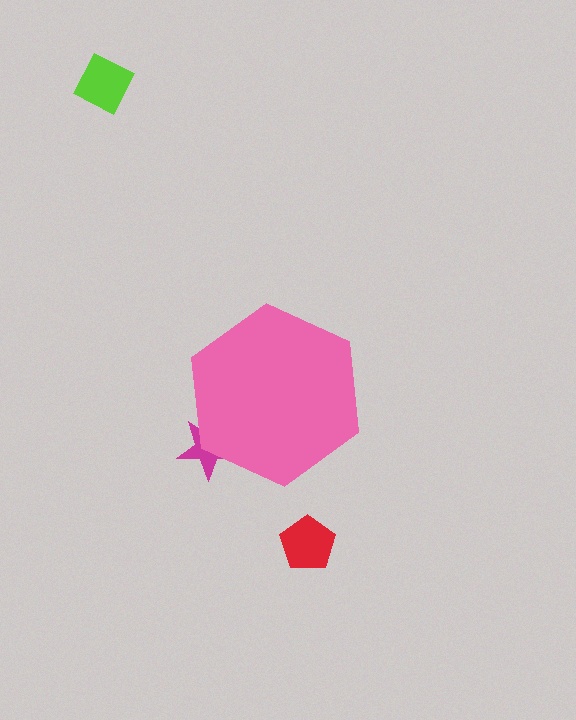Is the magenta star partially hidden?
Yes, the magenta star is partially hidden behind the pink hexagon.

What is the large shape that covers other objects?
A pink hexagon.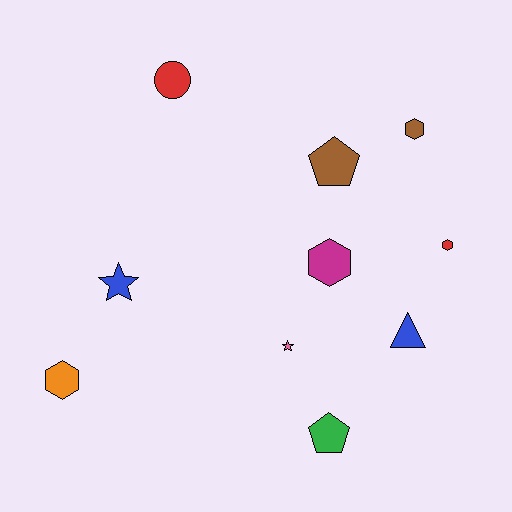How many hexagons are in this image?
There are 4 hexagons.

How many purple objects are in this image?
There are no purple objects.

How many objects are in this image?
There are 10 objects.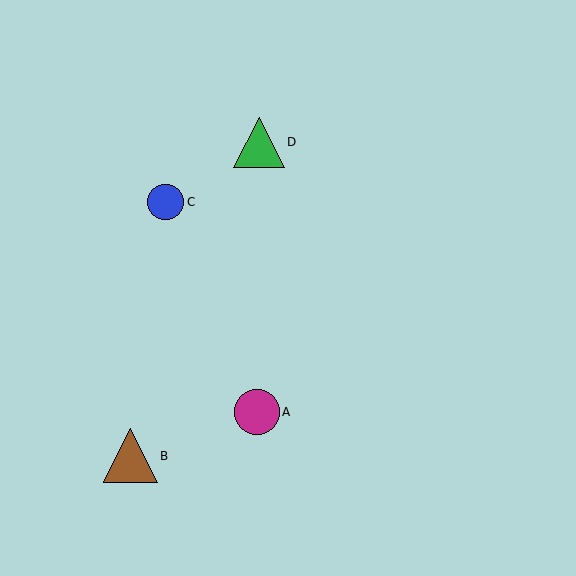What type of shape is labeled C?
Shape C is a blue circle.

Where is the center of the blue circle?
The center of the blue circle is at (166, 202).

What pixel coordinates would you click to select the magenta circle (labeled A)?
Click at (257, 412) to select the magenta circle A.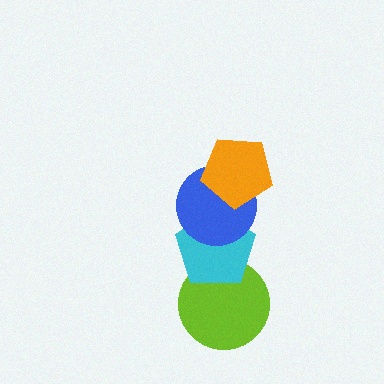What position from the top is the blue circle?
The blue circle is 2nd from the top.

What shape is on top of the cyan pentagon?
The blue circle is on top of the cyan pentagon.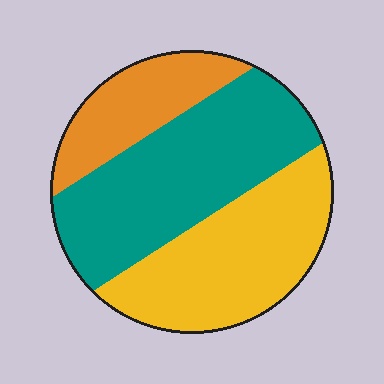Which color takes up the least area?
Orange, at roughly 20%.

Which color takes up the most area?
Teal, at roughly 45%.